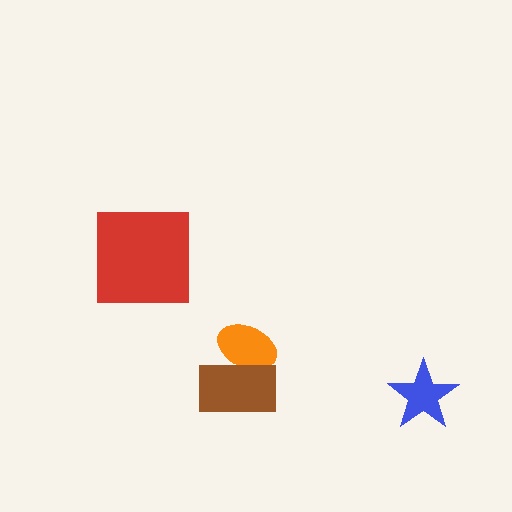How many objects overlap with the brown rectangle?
1 object overlaps with the brown rectangle.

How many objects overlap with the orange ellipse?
1 object overlaps with the orange ellipse.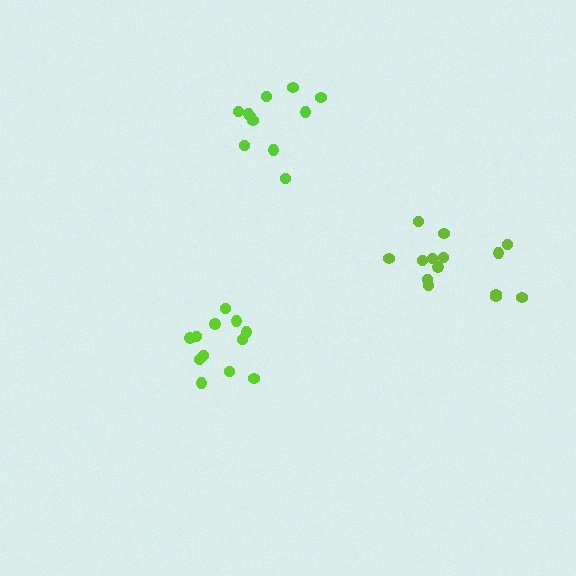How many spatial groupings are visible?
There are 3 spatial groupings.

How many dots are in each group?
Group 1: 14 dots, Group 2: 12 dots, Group 3: 11 dots (37 total).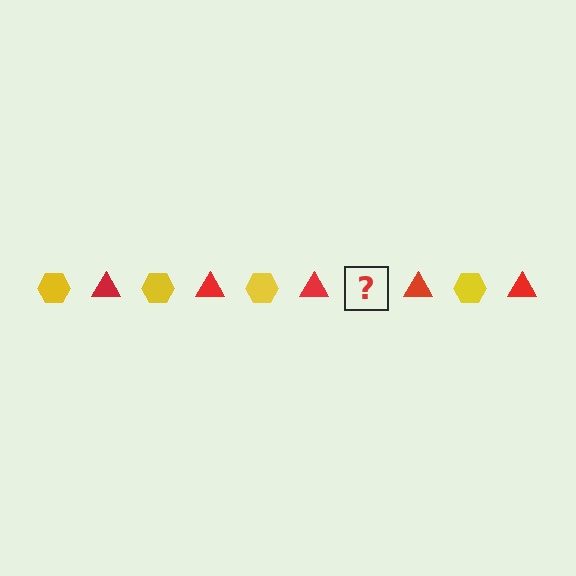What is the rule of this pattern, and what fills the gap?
The rule is that the pattern alternates between yellow hexagon and red triangle. The gap should be filled with a yellow hexagon.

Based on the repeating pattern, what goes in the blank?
The blank should be a yellow hexagon.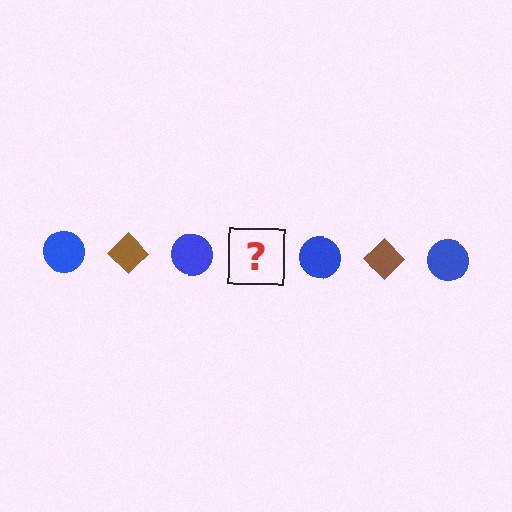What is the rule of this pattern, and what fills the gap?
The rule is that the pattern alternates between blue circle and brown diamond. The gap should be filled with a brown diamond.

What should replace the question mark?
The question mark should be replaced with a brown diamond.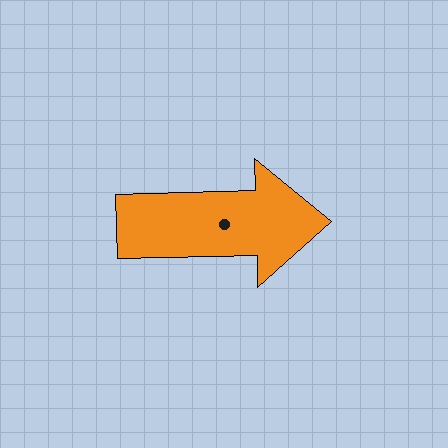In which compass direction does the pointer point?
East.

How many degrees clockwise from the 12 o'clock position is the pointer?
Approximately 89 degrees.